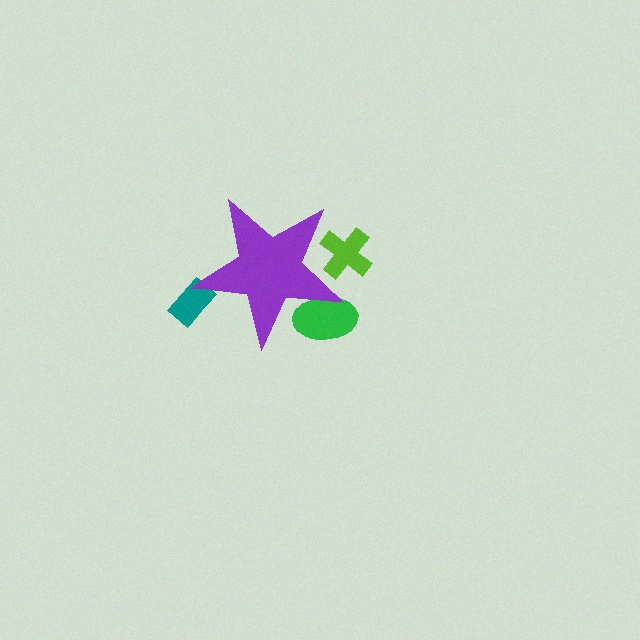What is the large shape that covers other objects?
A purple star.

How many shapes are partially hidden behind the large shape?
3 shapes are partially hidden.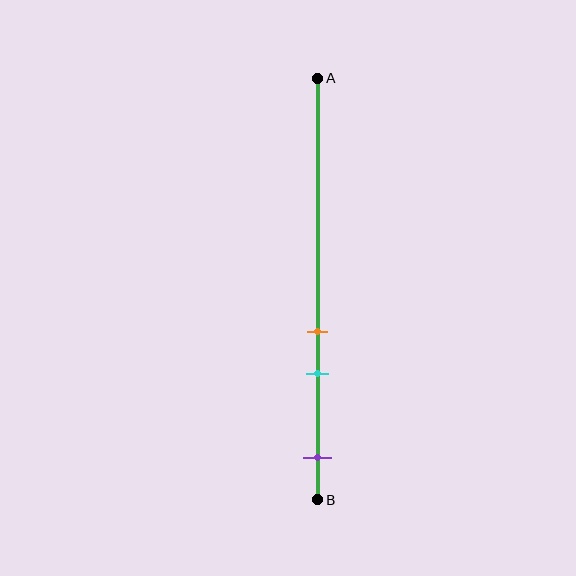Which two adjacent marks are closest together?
The orange and cyan marks are the closest adjacent pair.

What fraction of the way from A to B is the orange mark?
The orange mark is approximately 60% (0.6) of the way from A to B.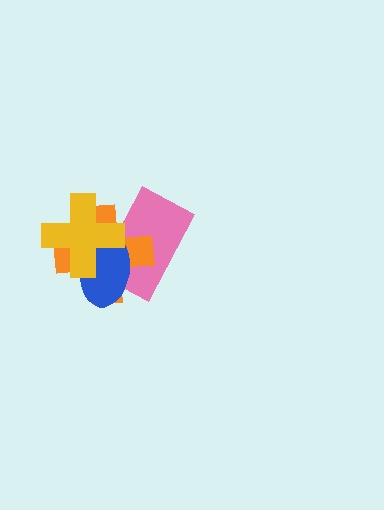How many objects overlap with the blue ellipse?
3 objects overlap with the blue ellipse.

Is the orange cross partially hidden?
Yes, it is partially covered by another shape.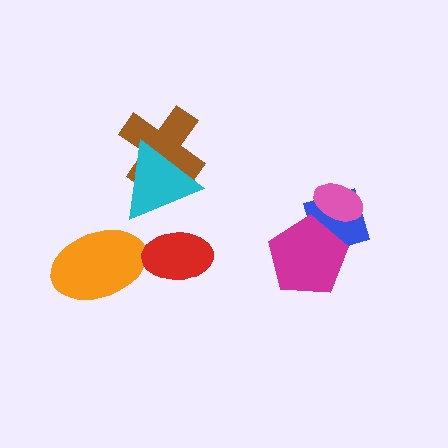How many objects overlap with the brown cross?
1 object overlaps with the brown cross.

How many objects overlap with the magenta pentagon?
1 object overlaps with the magenta pentagon.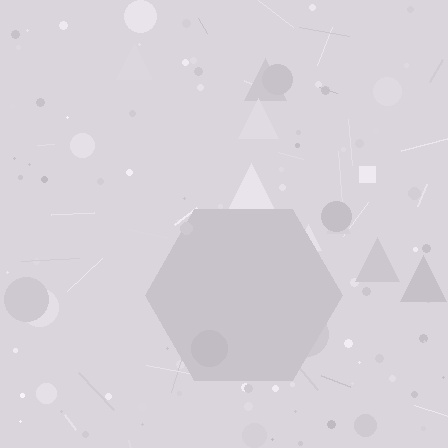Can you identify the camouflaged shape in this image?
The camouflaged shape is a hexagon.